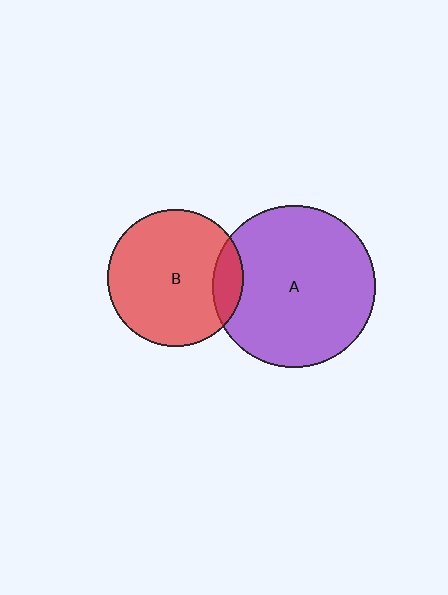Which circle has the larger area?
Circle A (purple).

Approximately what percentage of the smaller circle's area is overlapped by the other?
Approximately 15%.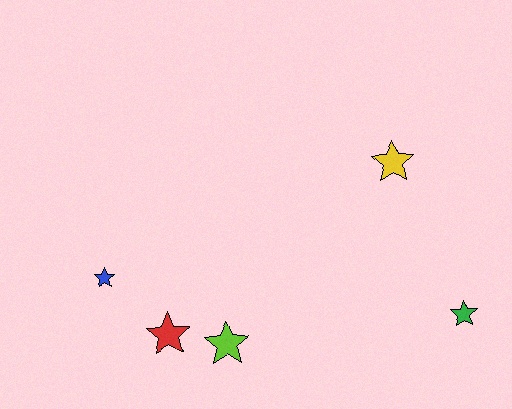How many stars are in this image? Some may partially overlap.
There are 5 stars.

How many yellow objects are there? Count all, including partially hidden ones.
There is 1 yellow object.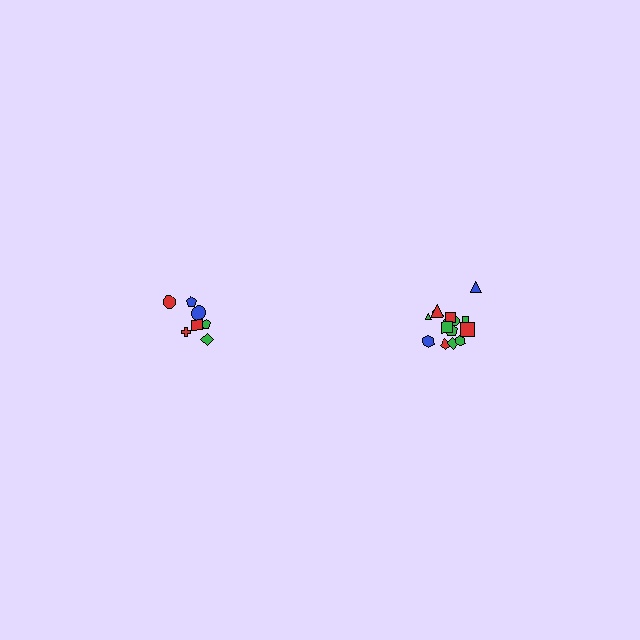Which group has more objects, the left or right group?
The right group.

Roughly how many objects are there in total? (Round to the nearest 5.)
Roughly 20 objects in total.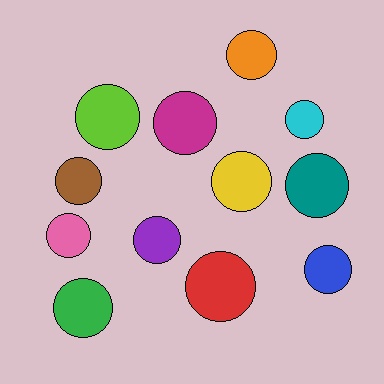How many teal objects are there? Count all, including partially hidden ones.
There is 1 teal object.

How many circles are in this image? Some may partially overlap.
There are 12 circles.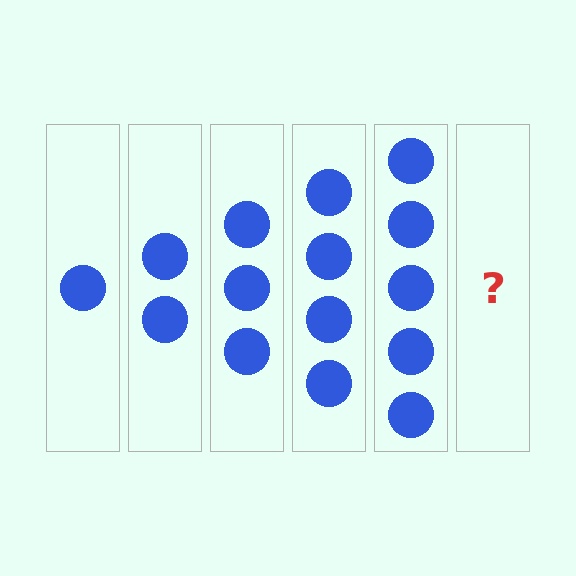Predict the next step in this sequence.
The next step is 6 circles.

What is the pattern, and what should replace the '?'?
The pattern is that each step adds one more circle. The '?' should be 6 circles.